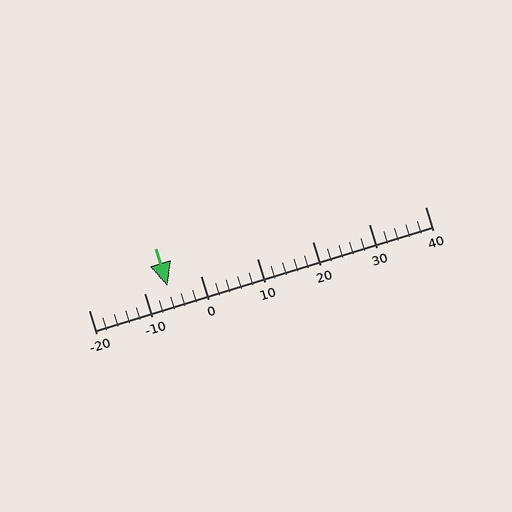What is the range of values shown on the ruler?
The ruler shows values from -20 to 40.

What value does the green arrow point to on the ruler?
The green arrow points to approximately -6.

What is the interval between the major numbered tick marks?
The major tick marks are spaced 10 units apart.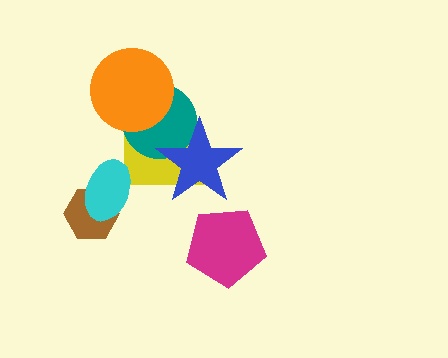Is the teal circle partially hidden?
Yes, it is partially covered by another shape.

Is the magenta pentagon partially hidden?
No, no other shape covers it.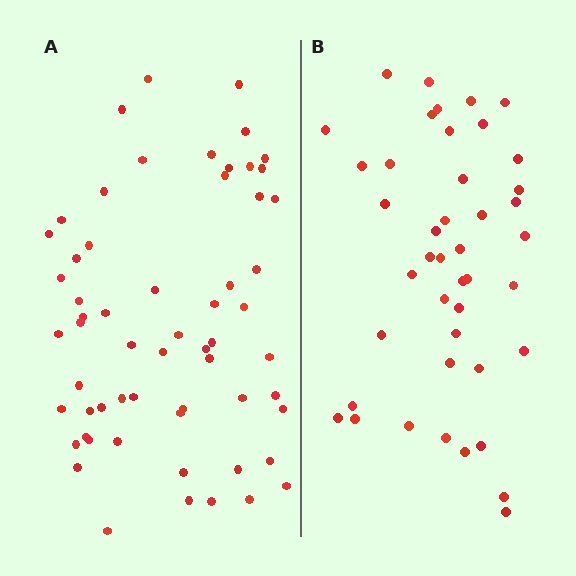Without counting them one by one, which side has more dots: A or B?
Region A (the left region) has more dots.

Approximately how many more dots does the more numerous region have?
Region A has approximately 15 more dots than region B.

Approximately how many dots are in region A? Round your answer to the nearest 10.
About 60 dots.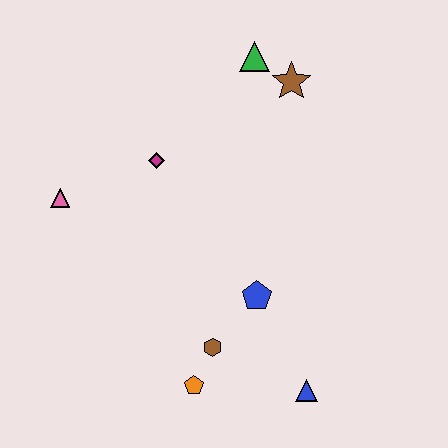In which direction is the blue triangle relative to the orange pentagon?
The blue triangle is to the right of the orange pentagon.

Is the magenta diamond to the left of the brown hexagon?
Yes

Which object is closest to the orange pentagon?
The brown hexagon is closest to the orange pentagon.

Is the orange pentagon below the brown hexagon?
Yes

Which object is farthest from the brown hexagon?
The green triangle is farthest from the brown hexagon.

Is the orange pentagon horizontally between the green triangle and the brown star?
No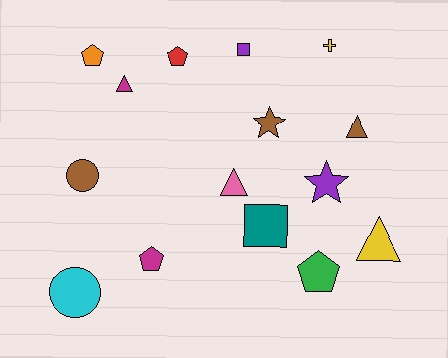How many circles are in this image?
There are 2 circles.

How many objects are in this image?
There are 15 objects.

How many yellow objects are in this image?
There are 2 yellow objects.